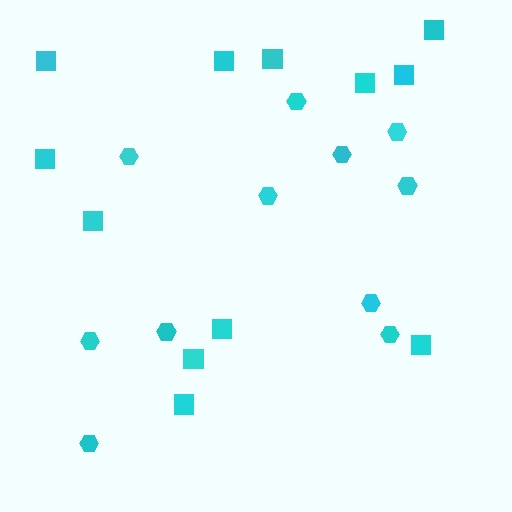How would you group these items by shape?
There are 2 groups: one group of squares (12) and one group of hexagons (11).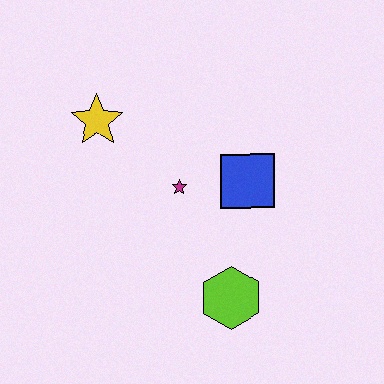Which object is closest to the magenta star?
The blue square is closest to the magenta star.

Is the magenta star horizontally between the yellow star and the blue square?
Yes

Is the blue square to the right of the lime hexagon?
Yes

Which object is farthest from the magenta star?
The lime hexagon is farthest from the magenta star.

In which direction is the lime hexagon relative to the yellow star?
The lime hexagon is below the yellow star.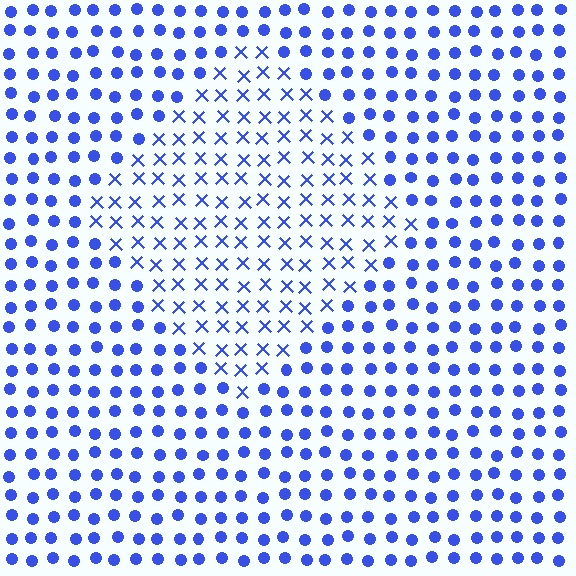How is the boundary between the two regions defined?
The boundary is defined by a change in element shape: X marks inside vs. circles outside. All elements share the same color and spacing.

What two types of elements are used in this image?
The image uses X marks inside the diamond region and circles outside it.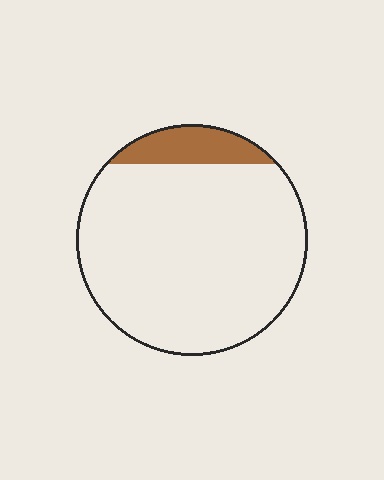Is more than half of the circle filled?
No.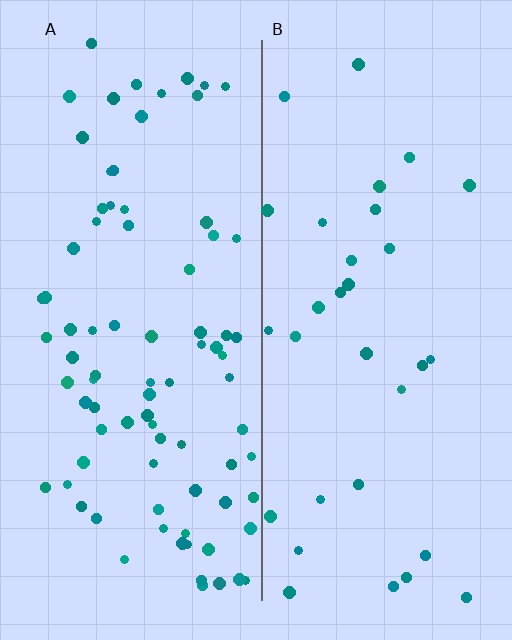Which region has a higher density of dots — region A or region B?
A (the left).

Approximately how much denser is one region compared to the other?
Approximately 2.6× — region A over region B.